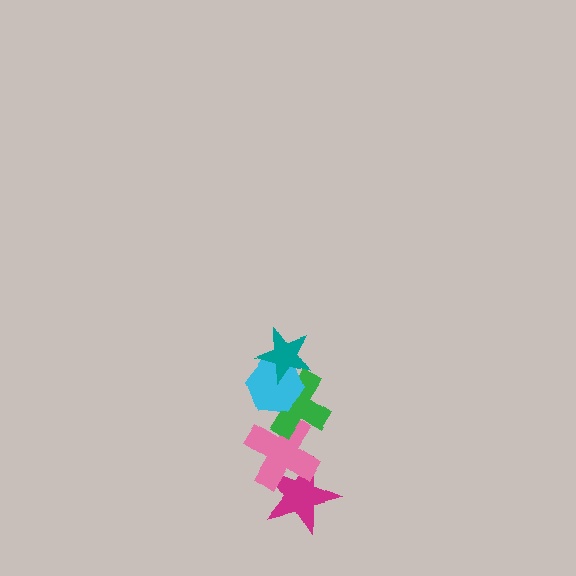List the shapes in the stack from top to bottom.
From top to bottom: the teal star, the cyan hexagon, the green cross, the pink cross, the magenta star.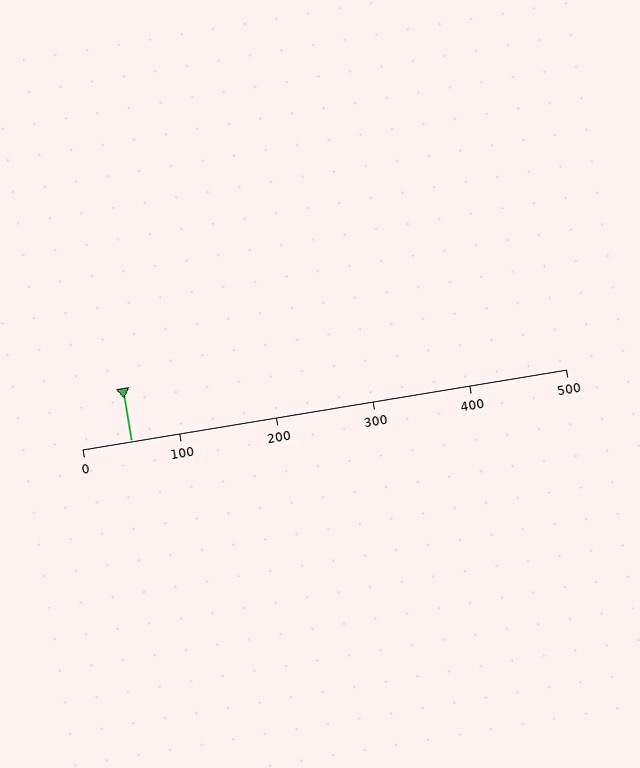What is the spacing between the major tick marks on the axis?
The major ticks are spaced 100 apart.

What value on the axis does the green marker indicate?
The marker indicates approximately 50.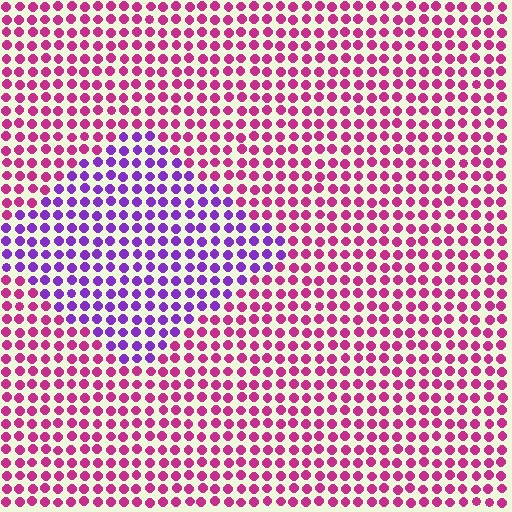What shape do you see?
I see a diamond.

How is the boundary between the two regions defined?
The boundary is defined purely by a slight shift in hue (about 48 degrees). Spacing, size, and orientation are identical on both sides.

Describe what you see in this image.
The image is filled with small magenta elements in a uniform arrangement. A diamond-shaped region is visible where the elements are tinted to a slightly different hue, forming a subtle color boundary.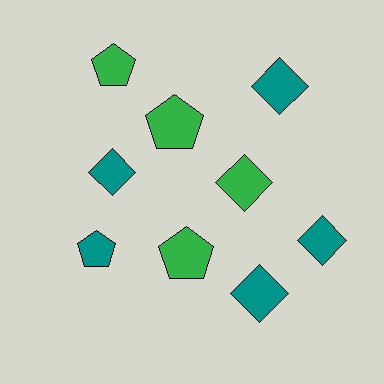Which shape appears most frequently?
Diamond, with 5 objects.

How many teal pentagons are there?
There is 1 teal pentagon.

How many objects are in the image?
There are 9 objects.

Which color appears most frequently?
Teal, with 5 objects.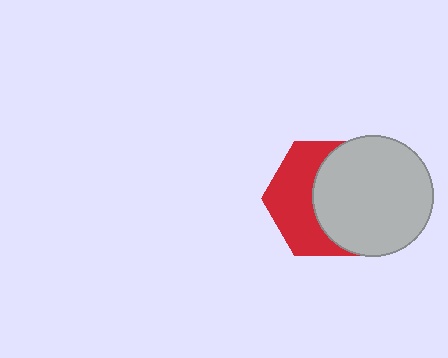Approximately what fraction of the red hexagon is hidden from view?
Roughly 54% of the red hexagon is hidden behind the light gray circle.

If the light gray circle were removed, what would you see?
You would see the complete red hexagon.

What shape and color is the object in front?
The object in front is a light gray circle.